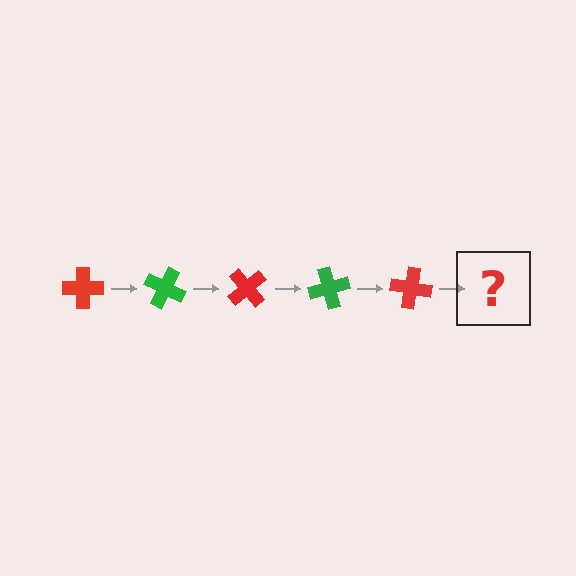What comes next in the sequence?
The next element should be a green cross, rotated 125 degrees from the start.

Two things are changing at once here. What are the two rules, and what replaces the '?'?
The two rules are that it rotates 25 degrees each step and the color cycles through red and green. The '?' should be a green cross, rotated 125 degrees from the start.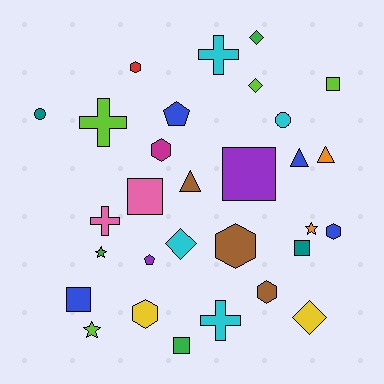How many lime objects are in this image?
There are 4 lime objects.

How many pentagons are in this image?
There are 2 pentagons.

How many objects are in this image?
There are 30 objects.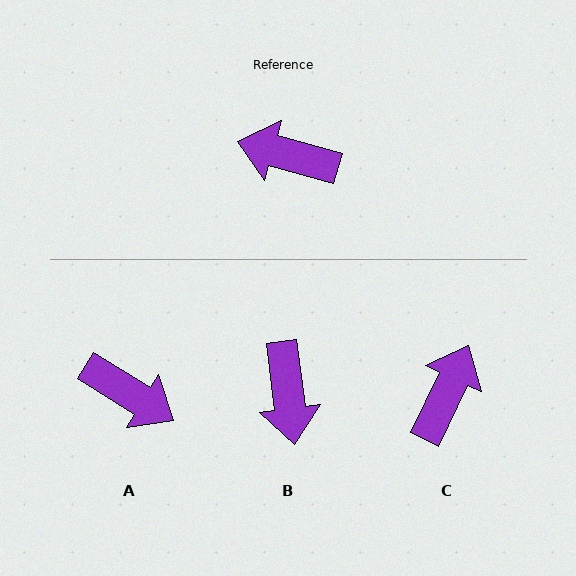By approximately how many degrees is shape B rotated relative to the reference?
Approximately 112 degrees counter-clockwise.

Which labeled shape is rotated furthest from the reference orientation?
A, about 163 degrees away.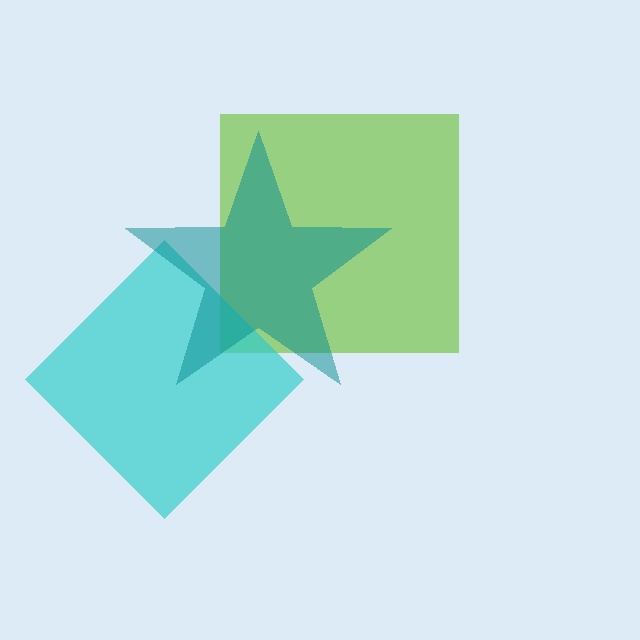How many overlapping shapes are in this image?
There are 3 overlapping shapes in the image.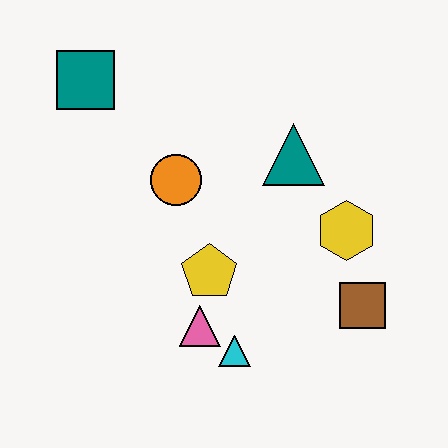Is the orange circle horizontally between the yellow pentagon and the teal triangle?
No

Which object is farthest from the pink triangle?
The teal square is farthest from the pink triangle.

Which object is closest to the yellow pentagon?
The pink triangle is closest to the yellow pentagon.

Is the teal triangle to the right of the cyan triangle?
Yes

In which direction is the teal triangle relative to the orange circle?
The teal triangle is to the right of the orange circle.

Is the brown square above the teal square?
No